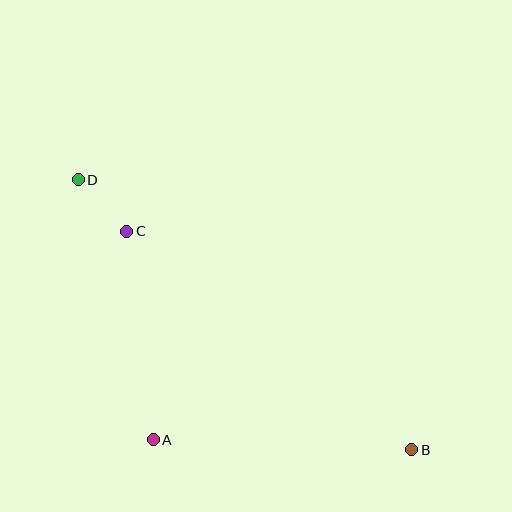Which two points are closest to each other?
Points C and D are closest to each other.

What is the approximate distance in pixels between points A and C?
The distance between A and C is approximately 210 pixels.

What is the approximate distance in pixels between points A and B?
The distance between A and B is approximately 258 pixels.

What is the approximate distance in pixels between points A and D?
The distance between A and D is approximately 271 pixels.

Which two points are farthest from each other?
Points B and D are farthest from each other.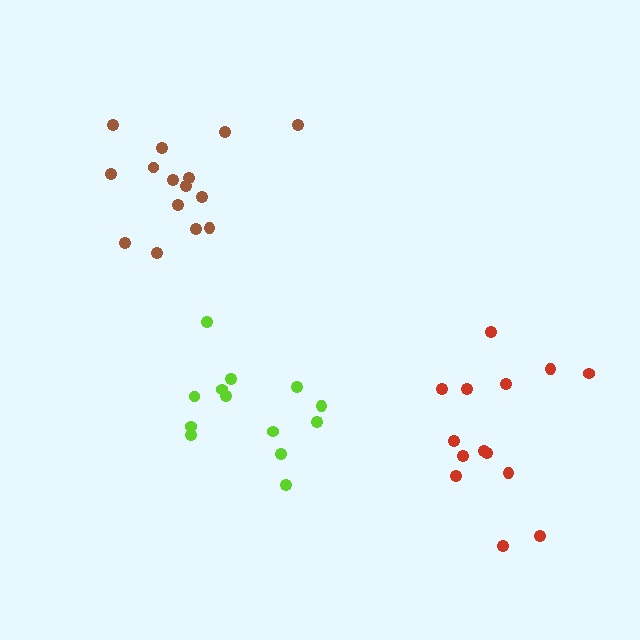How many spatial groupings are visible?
There are 3 spatial groupings.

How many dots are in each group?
Group 1: 13 dots, Group 2: 15 dots, Group 3: 14 dots (42 total).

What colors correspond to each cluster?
The clusters are colored: lime, brown, red.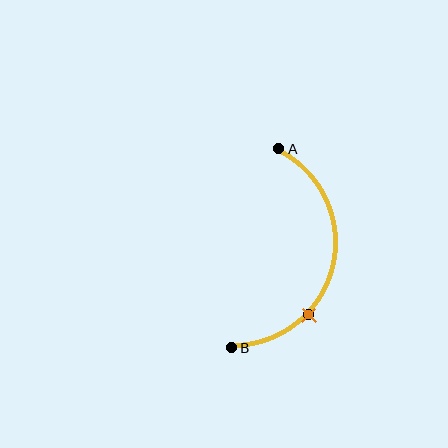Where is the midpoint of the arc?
The arc midpoint is the point on the curve farthest from the straight line joining A and B. It sits to the right of that line.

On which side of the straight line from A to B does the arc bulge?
The arc bulges to the right of the straight line connecting A and B.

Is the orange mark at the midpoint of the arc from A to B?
No. The orange mark lies on the arc but is closer to endpoint B. The arc midpoint would be at the point on the curve equidistant along the arc from both A and B.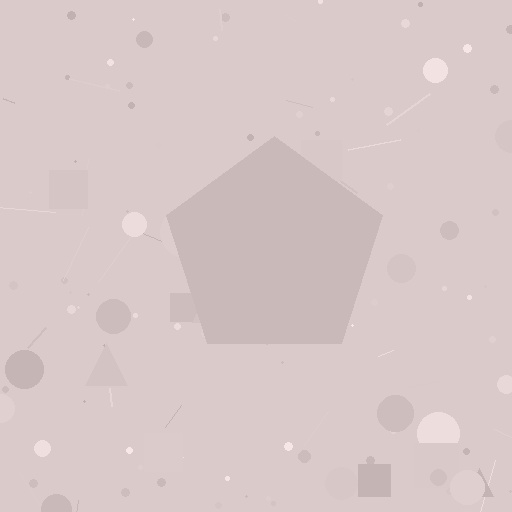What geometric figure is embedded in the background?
A pentagon is embedded in the background.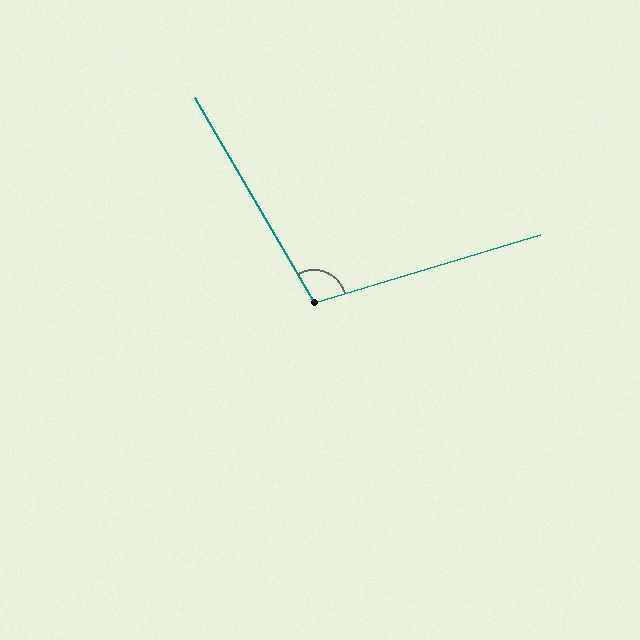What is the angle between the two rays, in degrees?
Approximately 104 degrees.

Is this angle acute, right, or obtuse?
It is obtuse.